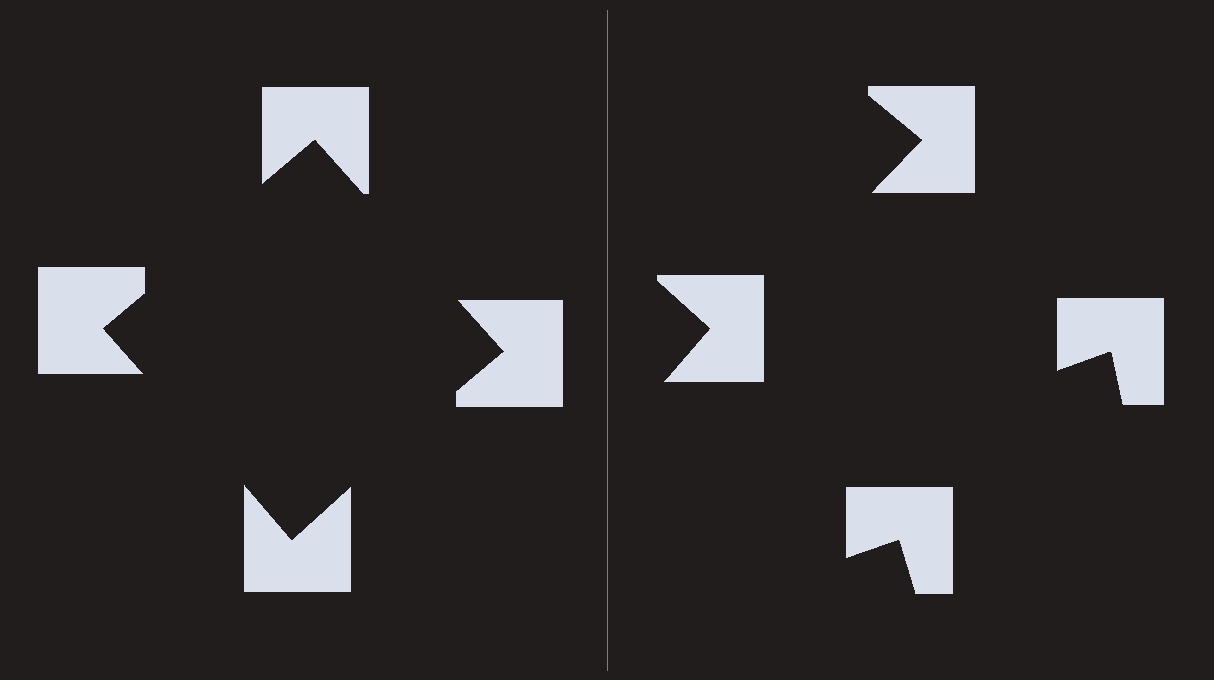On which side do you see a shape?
An illusory square appears on the left side. On the right side the wedge cuts are rotated, so no coherent shape forms.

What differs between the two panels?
The notched squares are positioned identically on both sides; only the wedge orientations differ. On the left they align to a square; on the right they are misaligned.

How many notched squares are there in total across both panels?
8 — 4 on each side.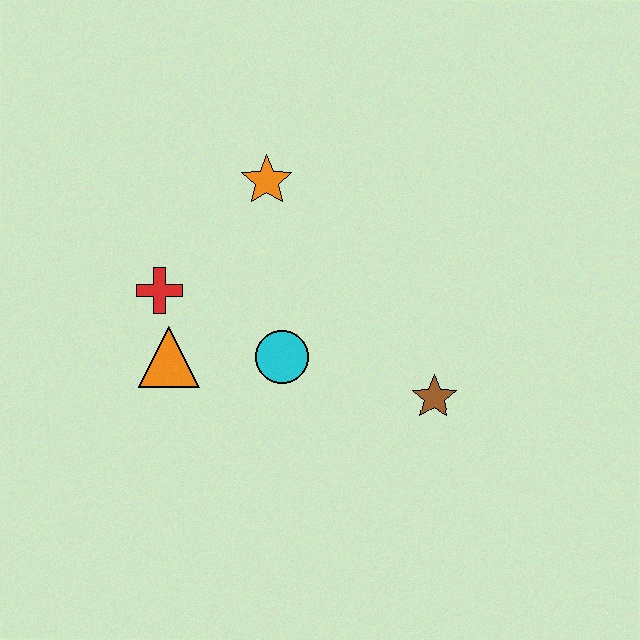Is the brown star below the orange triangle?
Yes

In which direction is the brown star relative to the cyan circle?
The brown star is to the right of the cyan circle.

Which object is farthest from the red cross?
The brown star is farthest from the red cross.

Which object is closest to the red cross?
The orange triangle is closest to the red cross.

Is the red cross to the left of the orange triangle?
Yes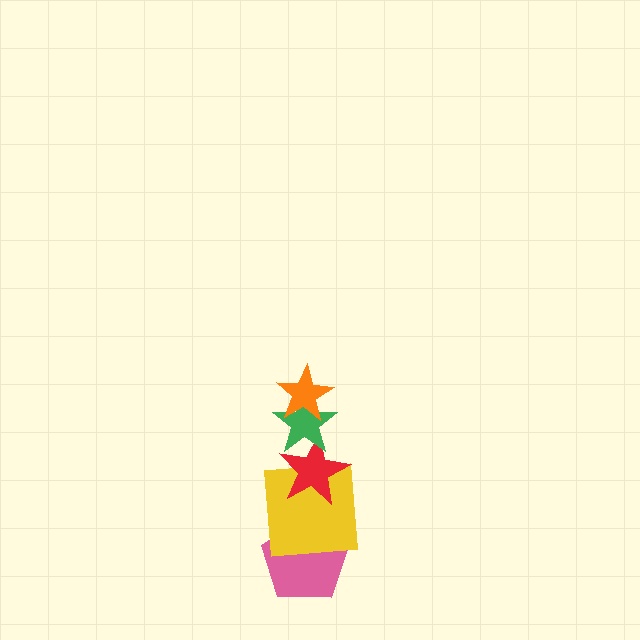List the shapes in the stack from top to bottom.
From top to bottom: the orange star, the green star, the red star, the yellow square, the pink pentagon.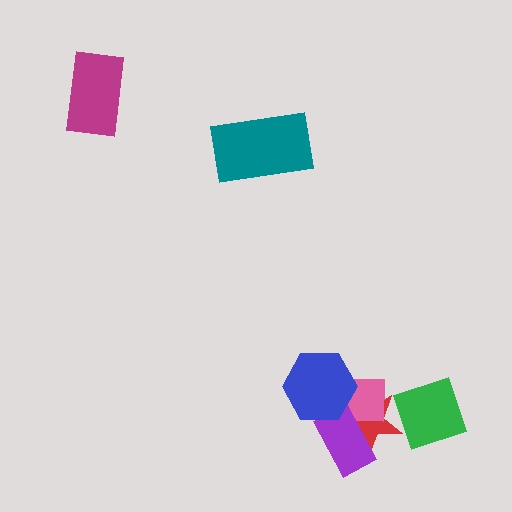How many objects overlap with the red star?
4 objects overlap with the red star.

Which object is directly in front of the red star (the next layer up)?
The pink square is directly in front of the red star.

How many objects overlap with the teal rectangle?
0 objects overlap with the teal rectangle.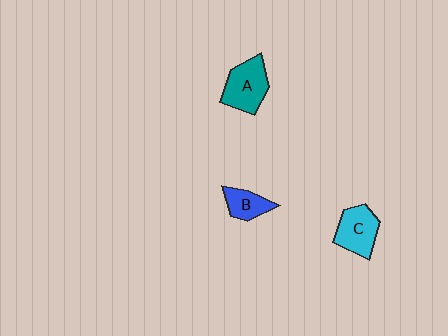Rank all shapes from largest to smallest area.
From largest to smallest: A (teal), C (cyan), B (blue).